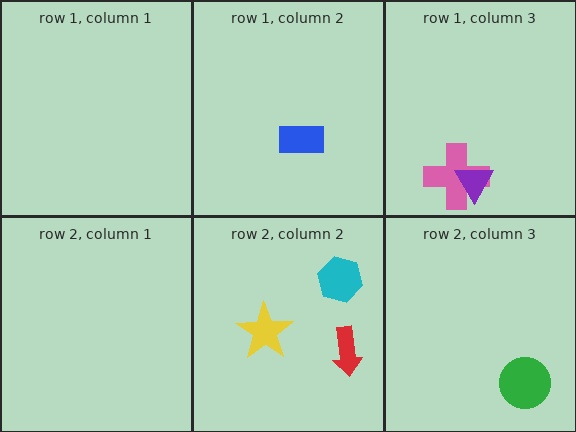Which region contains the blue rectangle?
The row 1, column 2 region.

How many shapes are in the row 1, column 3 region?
2.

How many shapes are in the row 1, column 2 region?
1.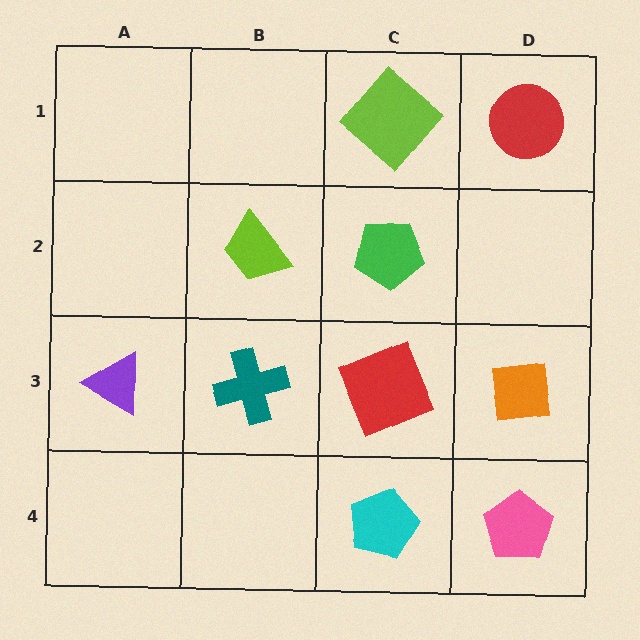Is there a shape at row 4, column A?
No, that cell is empty.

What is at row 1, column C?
A lime diamond.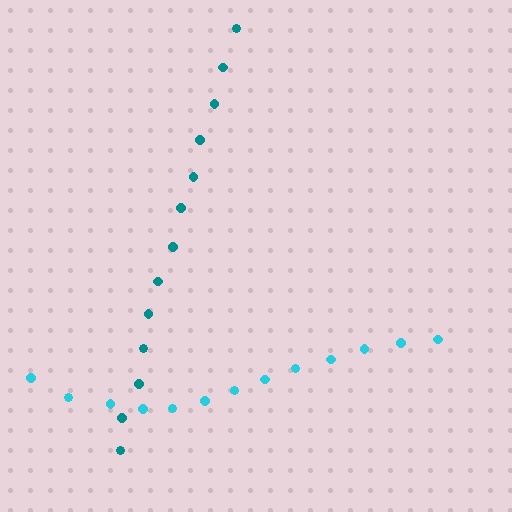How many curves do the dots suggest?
There are 2 distinct paths.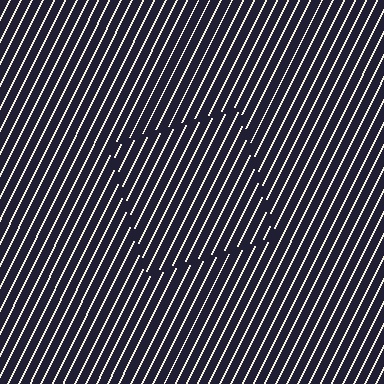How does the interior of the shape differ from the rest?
The interior of the shape contains the same grating, shifted by half a period — the contour is defined by the phase discontinuity where line-ends from the inner and outer gratings abut.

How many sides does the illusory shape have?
4 sides — the line-ends trace a square.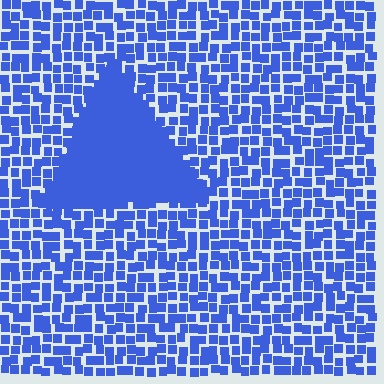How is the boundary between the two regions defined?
The boundary is defined by a change in element density (approximately 2.4x ratio). All elements are the same color, size, and shape.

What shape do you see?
I see a triangle.